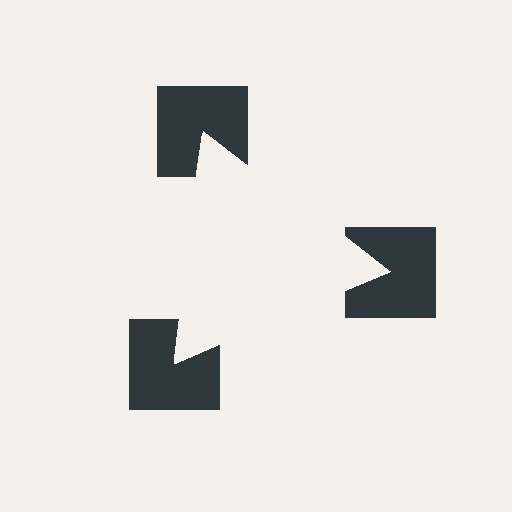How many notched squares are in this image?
There are 3 — one at each vertex of the illusory triangle.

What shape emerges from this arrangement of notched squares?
An illusory triangle — its edges are inferred from the aligned wedge cuts in the notched squares, not physically drawn.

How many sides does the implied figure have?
3 sides.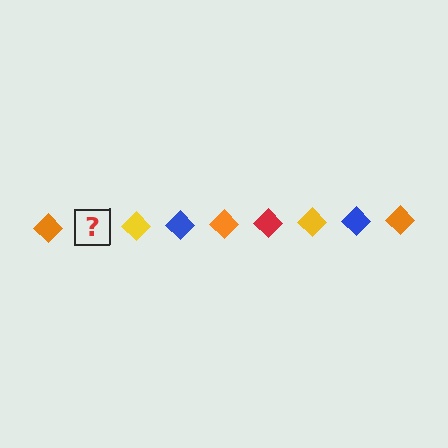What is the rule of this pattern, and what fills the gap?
The rule is that the pattern cycles through orange, red, yellow, blue diamonds. The gap should be filled with a red diamond.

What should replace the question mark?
The question mark should be replaced with a red diamond.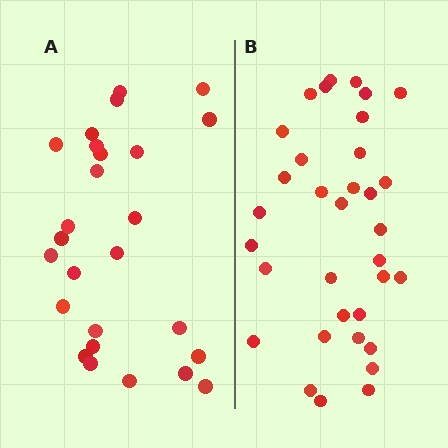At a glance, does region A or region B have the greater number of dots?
Region B (the right region) has more dots.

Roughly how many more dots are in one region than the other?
Region B has roughly 8 or so more dots than region A.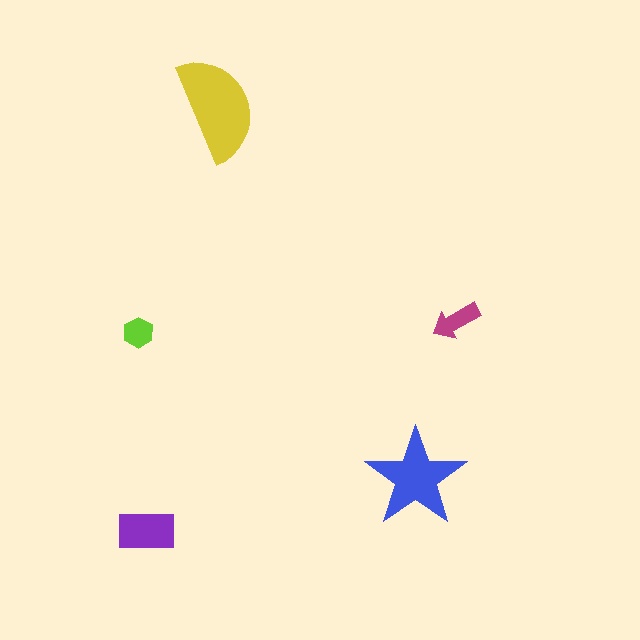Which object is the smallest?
The lime hexagon.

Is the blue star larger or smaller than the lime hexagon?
Larger.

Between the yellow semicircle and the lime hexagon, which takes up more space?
The yellow semicircle.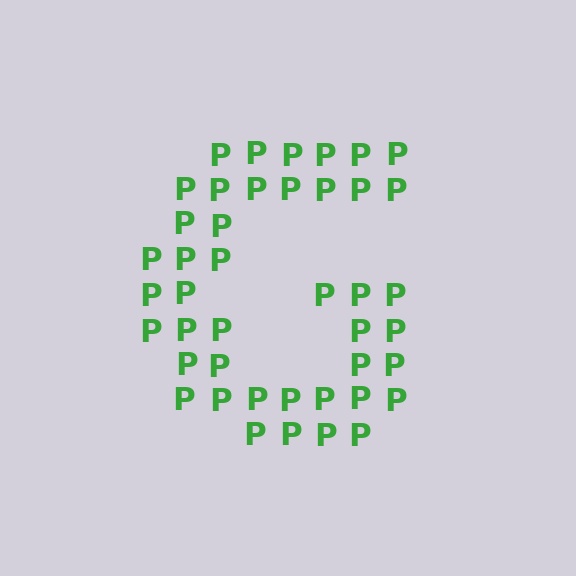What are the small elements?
The small elements are letter P's.